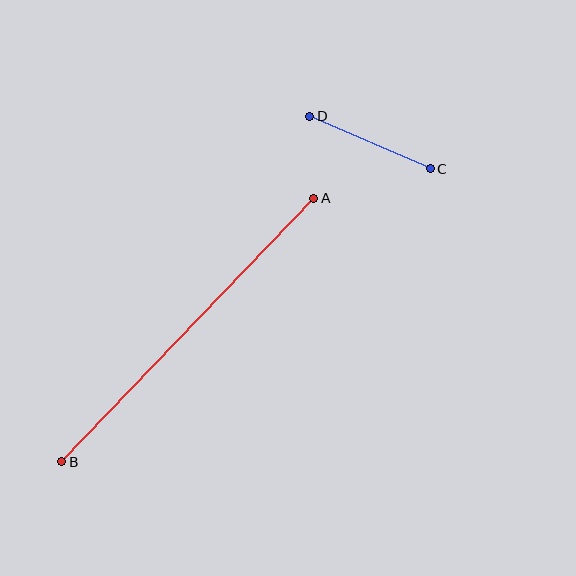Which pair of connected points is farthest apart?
Points A and B are farthest apart.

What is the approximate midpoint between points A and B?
The midpoint is at approximately (188, 330) pixels.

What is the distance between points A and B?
The distance is approximately 364 pixels.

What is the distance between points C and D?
The distance is approximately 131 pixels.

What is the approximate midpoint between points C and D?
The midpoint is at approximately (370, 143) pixels.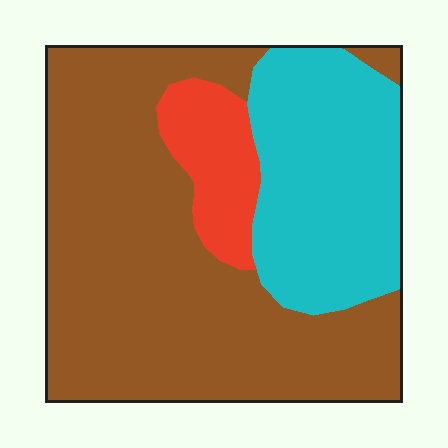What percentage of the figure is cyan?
Cyan takes up about one quarter (1/4) of the figure.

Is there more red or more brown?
Brown.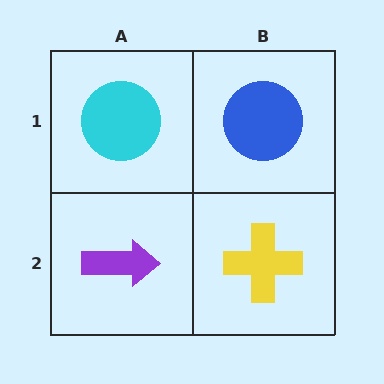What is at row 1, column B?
A blue circle.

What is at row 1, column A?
A cyan circle.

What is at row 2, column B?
A yellow cross.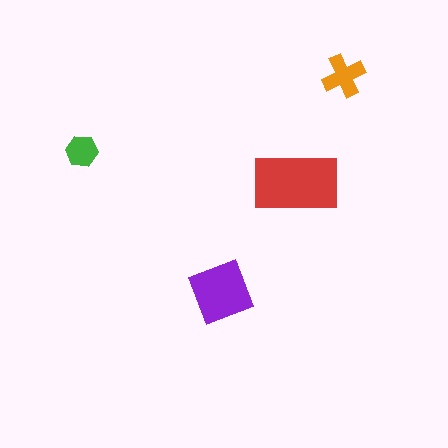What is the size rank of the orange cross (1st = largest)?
3rd.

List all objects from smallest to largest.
The green hexagon, the orange cross, the purple square, the red rectangle.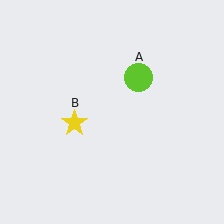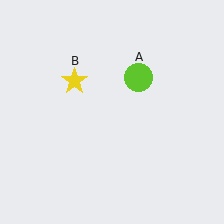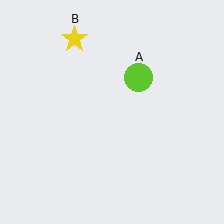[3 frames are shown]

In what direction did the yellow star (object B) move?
The yellow star (object B) moved up.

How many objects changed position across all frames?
1 object changed position: yellow star (object B).